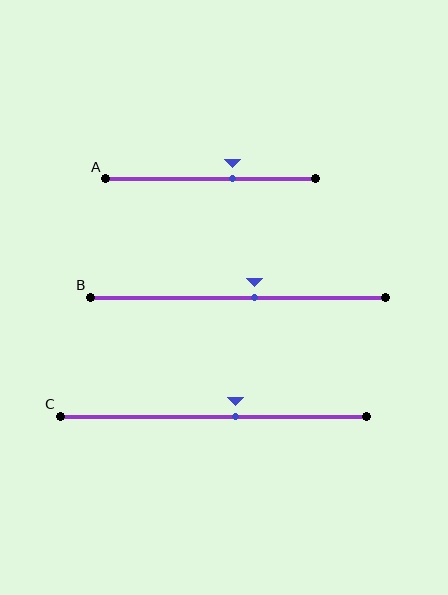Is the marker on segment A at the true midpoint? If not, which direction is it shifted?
No, the marker on segment A is shifted to the right by about 11% of the segment length.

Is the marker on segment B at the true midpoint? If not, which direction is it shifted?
No, the marker on segment B is shifted to the right by about 6% of the segment length.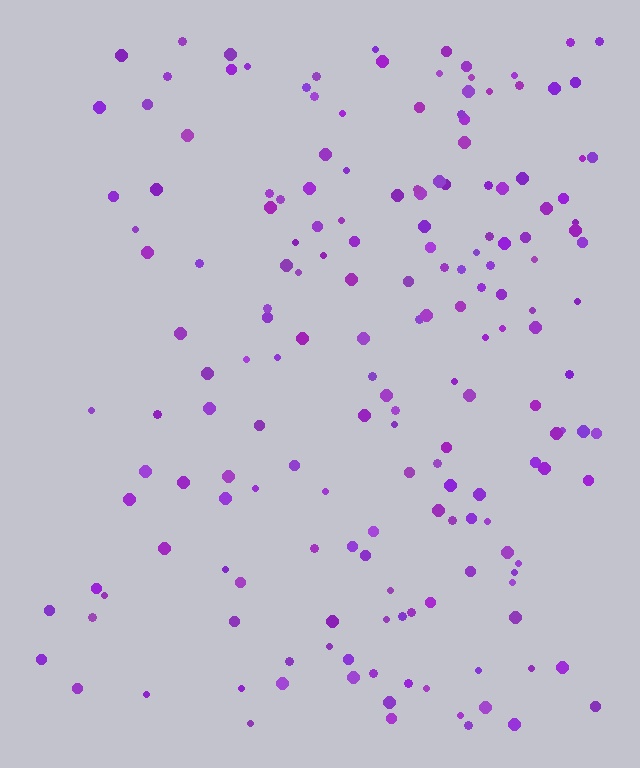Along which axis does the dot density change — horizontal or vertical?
Horizontal.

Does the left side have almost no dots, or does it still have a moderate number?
Still a moderate number, just noticeably fewer than the right.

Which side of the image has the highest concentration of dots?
The right.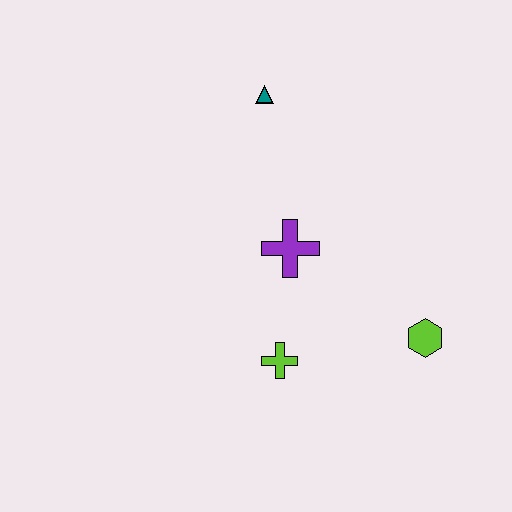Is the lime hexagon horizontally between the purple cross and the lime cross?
No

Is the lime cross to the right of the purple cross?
No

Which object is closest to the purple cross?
The lime cross is closest to the purple cross.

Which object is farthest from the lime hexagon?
The teal triangle is farthest from the lime hexagon.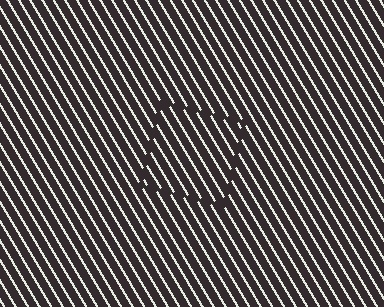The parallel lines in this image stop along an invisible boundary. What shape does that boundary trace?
An illusory square. The interior of the shape contains the same grating, shifted by half a period — the contour is defined by the phase discontinuity where line-ends from the inner and outer gratings abut.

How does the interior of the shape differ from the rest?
The interior of the shape contains the same grating, shifted by half a period — the contour is defined by the phase discontinuity where line-ends from the inner and outer gratings abut.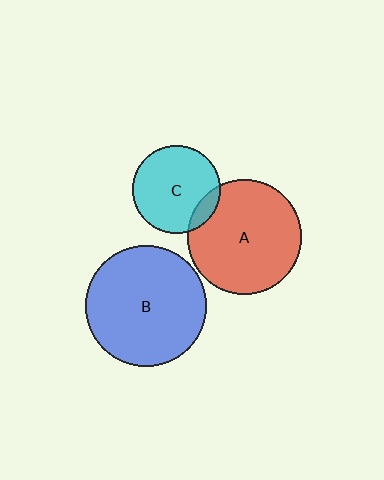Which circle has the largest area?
Circle B (blue).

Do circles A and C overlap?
Yes.